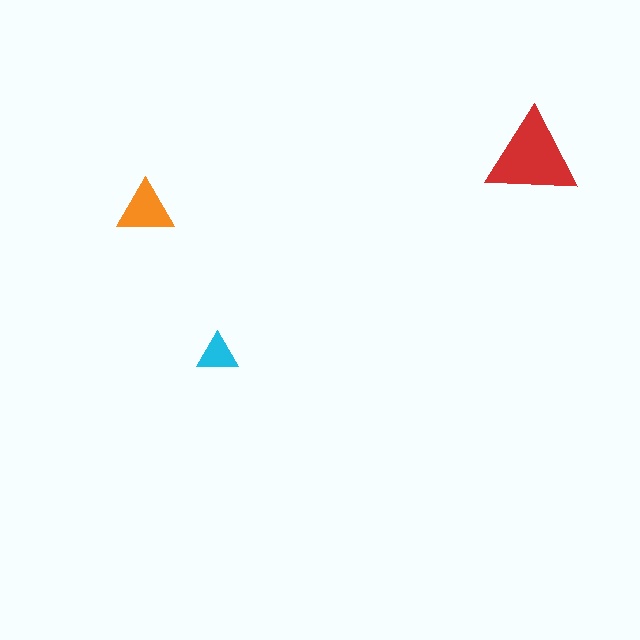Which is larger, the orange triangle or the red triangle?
The red one.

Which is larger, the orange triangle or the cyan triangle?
The orange one.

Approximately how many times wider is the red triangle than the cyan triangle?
About 2 times wider.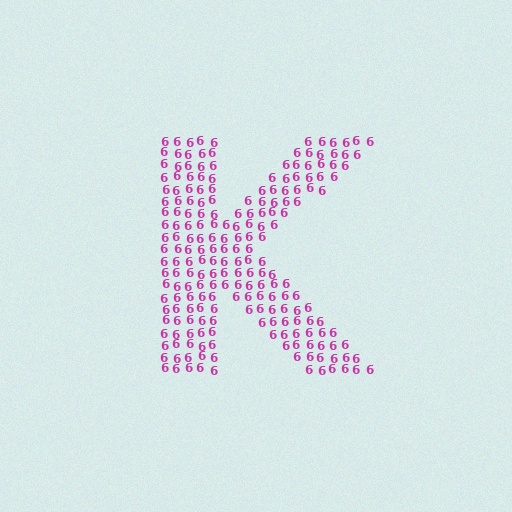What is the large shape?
The large shape is the letter K.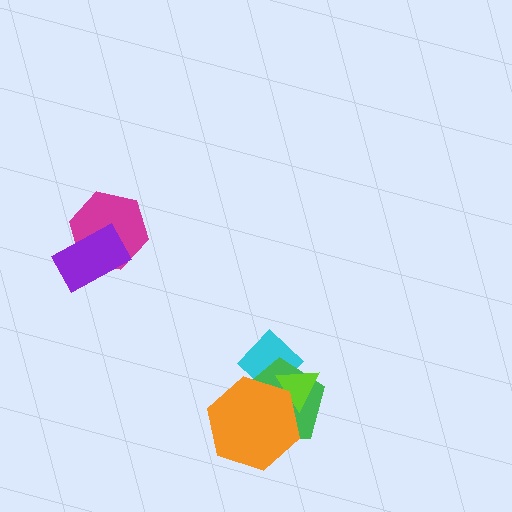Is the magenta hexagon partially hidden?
Yes, it is partially covered by another shape.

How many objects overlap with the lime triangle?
3 objects overlap with the lime triangle.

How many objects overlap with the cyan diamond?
3 objects overlap with the cyan diamond.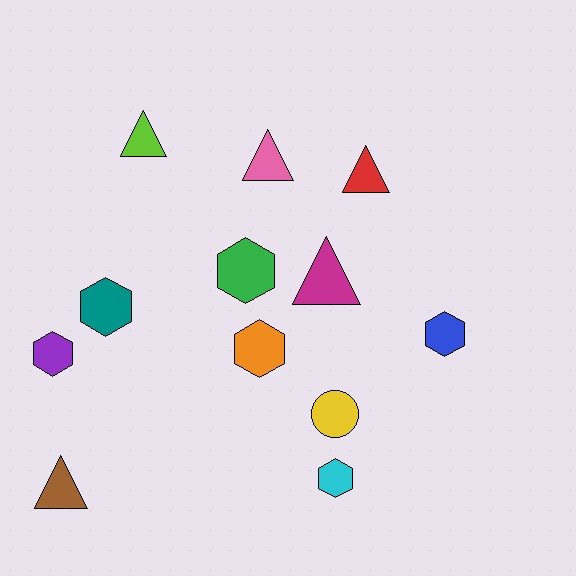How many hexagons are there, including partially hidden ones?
There are 6 hexagons.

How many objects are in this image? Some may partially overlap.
There are 12 objects.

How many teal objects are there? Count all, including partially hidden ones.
There is 1 teal object.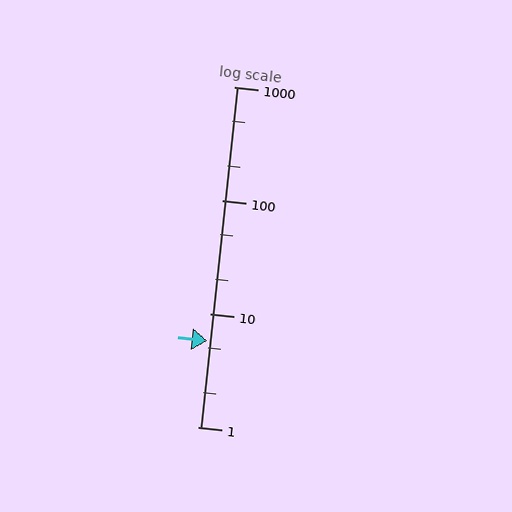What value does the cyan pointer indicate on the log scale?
The pointer indicates approximately 5.7.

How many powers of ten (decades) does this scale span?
The scale spans 3 decades, from 1 to 1000.